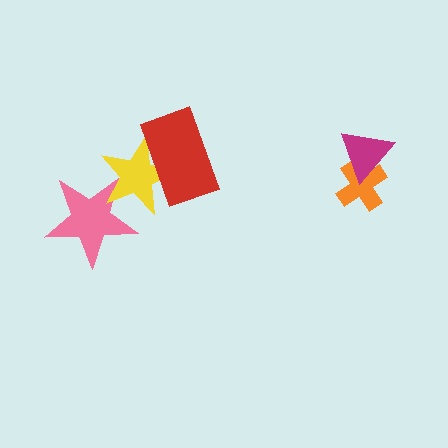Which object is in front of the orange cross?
The magenta triangle is in front of the orange cross.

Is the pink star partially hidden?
Yes, it is partially covered by another shape.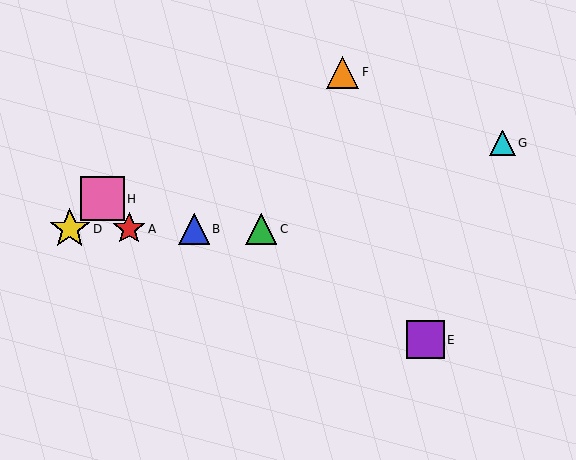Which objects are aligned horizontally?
Objects A, B, C, D are aligned horizontally.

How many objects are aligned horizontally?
4 objects (A, B, C, D) are aligned horizontally.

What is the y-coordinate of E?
Object E is at y≈340.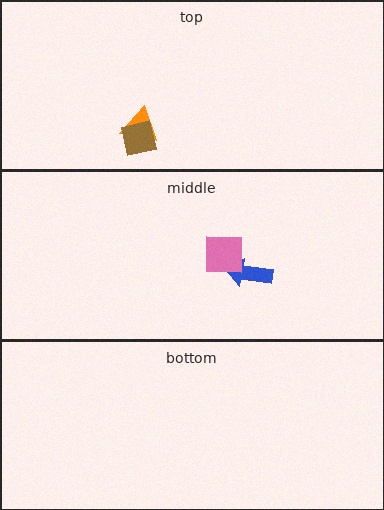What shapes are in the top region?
The orange triangle, the brown square.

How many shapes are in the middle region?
2.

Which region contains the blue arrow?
The middle region.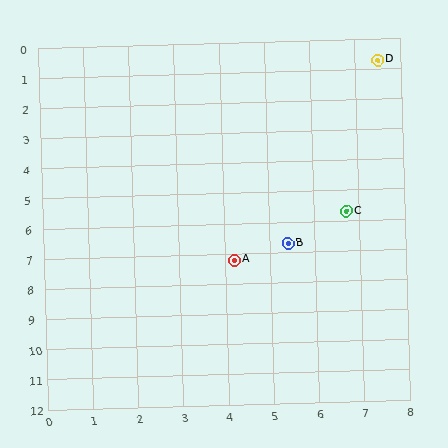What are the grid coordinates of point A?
Point A is at approximately (4.2, 7.2).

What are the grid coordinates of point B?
Point B is at approximately (5.4, 6.7).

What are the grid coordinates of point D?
Point D is at approximately (7.5, 0.7).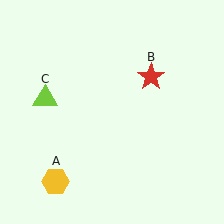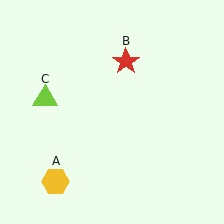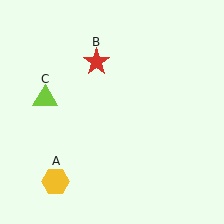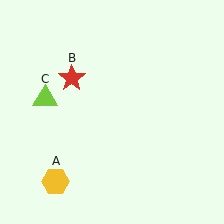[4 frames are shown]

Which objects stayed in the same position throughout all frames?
Yellow hexagon (object A) and lime triangle (object C) remained stationary.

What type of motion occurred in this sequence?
The red star (object B) rotated counterclockwise around the center of the scene.